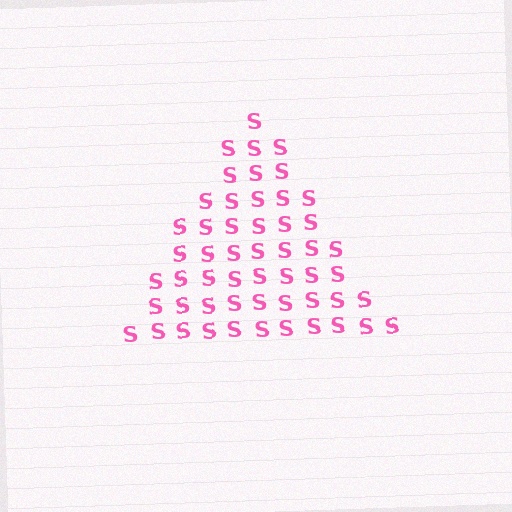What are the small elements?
The small elements are letter S's.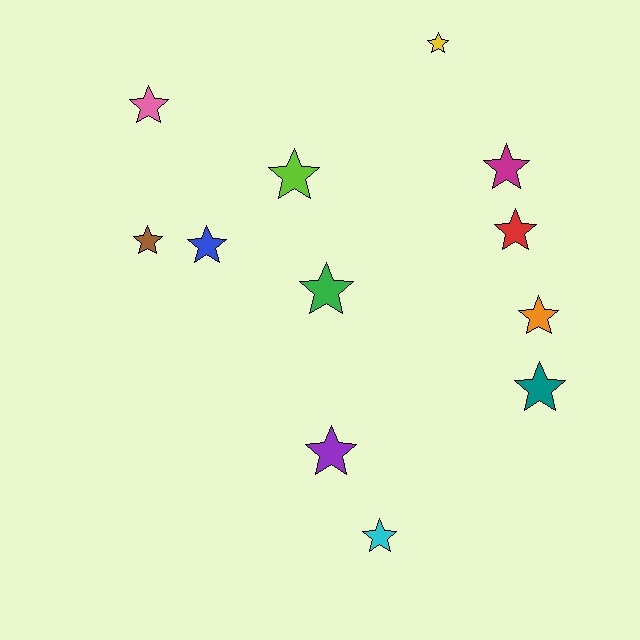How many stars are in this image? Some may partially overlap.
There are 12 stars.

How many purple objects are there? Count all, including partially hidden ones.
There is 1 purple object.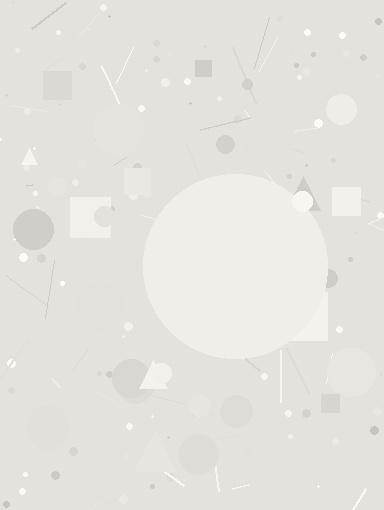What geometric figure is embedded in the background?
A circle is embedded in the background.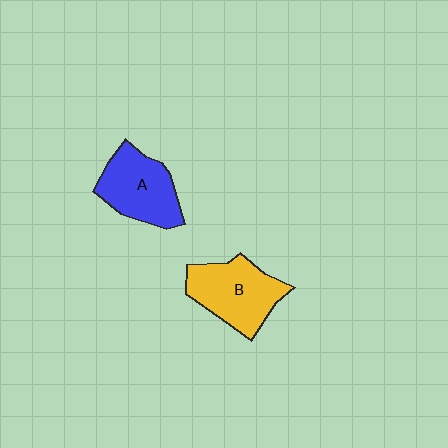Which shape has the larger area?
Shape B (yellow).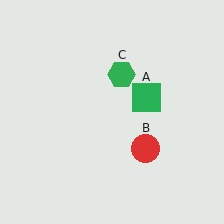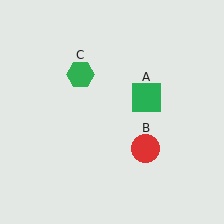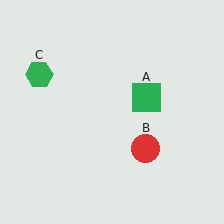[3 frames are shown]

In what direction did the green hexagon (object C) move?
The green hexagon (object C) moved left.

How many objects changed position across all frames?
1 object changed position: green hexagon (object C).